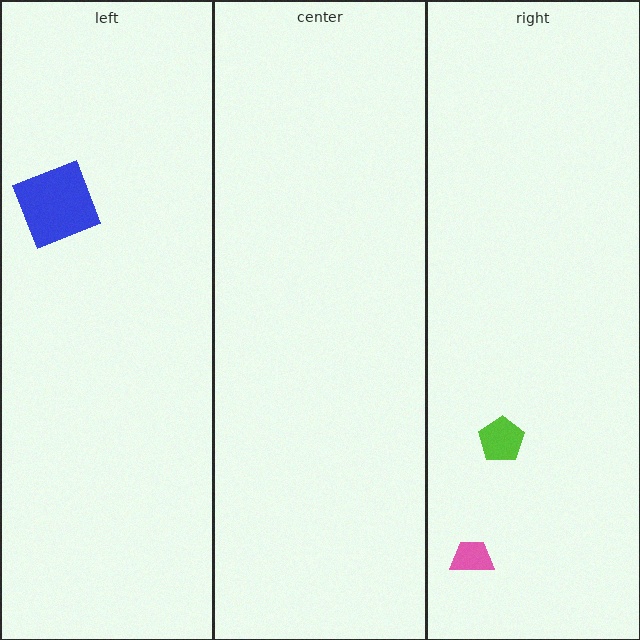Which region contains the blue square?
The left region.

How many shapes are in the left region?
1.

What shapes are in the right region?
The lime pentagon, the pink trapezoid.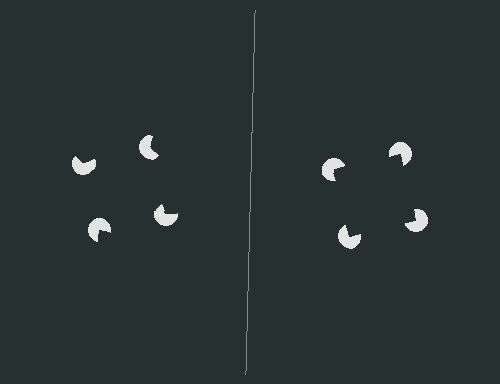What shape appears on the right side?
An illusory square.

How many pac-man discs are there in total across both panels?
8 — 4 on each side.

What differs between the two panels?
The pac-man discs are positioned identically on both sides; only the wedge orientations differ. On the right they align to a square; on the left they are misaligned.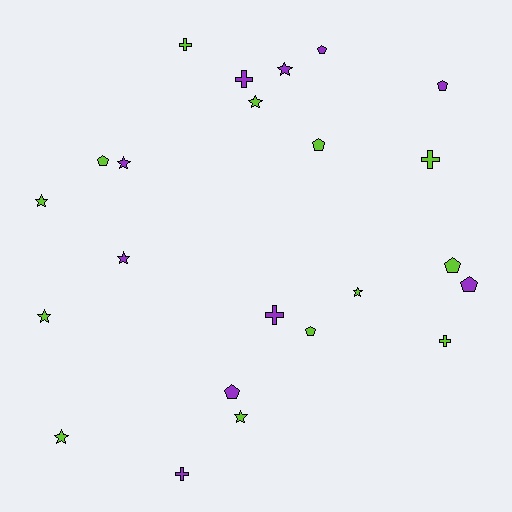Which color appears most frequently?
Lime, with 13 objects.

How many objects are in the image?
There are 23 objects.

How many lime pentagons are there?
There are 4 lime pentagons.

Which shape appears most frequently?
Star, with 9 objects.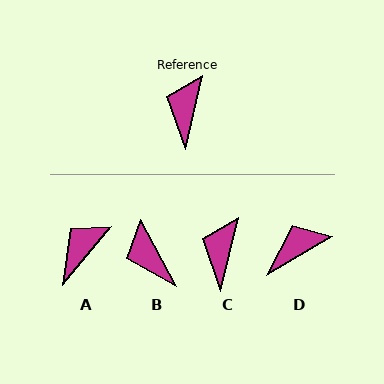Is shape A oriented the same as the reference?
No, it is off by about 27 degrees.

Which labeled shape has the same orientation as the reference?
C.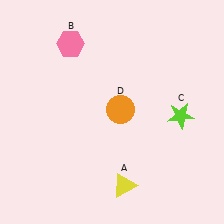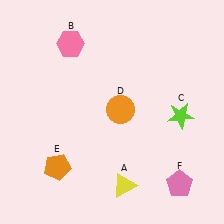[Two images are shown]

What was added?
An orange pentagon (E), a pink pentagon (F) were added in Image 2.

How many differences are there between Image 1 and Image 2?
There are 2 differences between the two images.